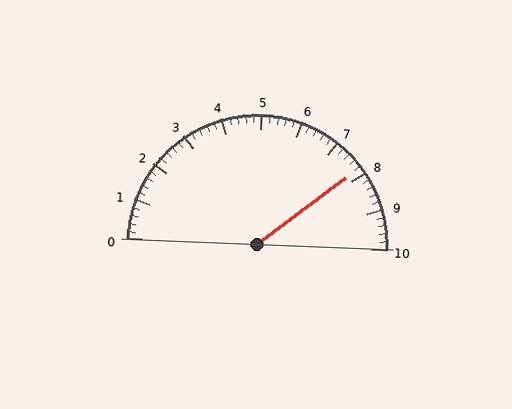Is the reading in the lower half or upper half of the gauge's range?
The reading is in the upper half of the range (0 to 10).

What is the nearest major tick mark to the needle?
The nearest major tick mark is 8.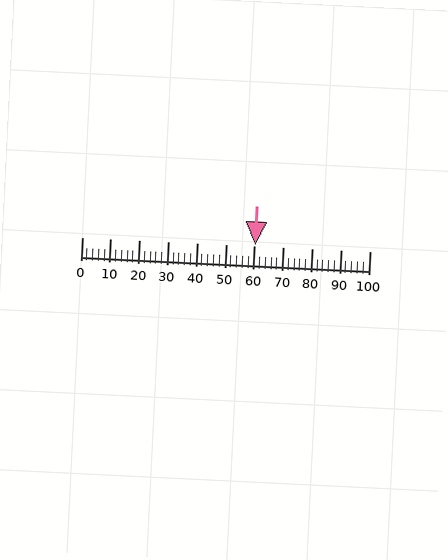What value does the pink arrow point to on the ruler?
The pink arrow points to approximately 60.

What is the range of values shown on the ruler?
The ruler shows values from 0 to 100.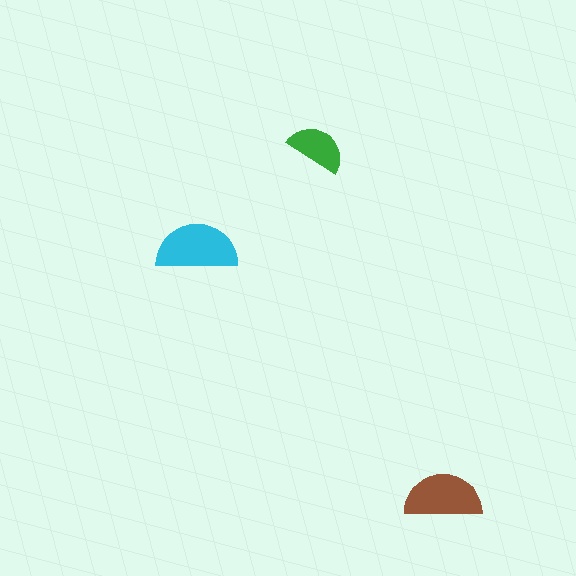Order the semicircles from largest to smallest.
the cyan one, the brown one, the green one.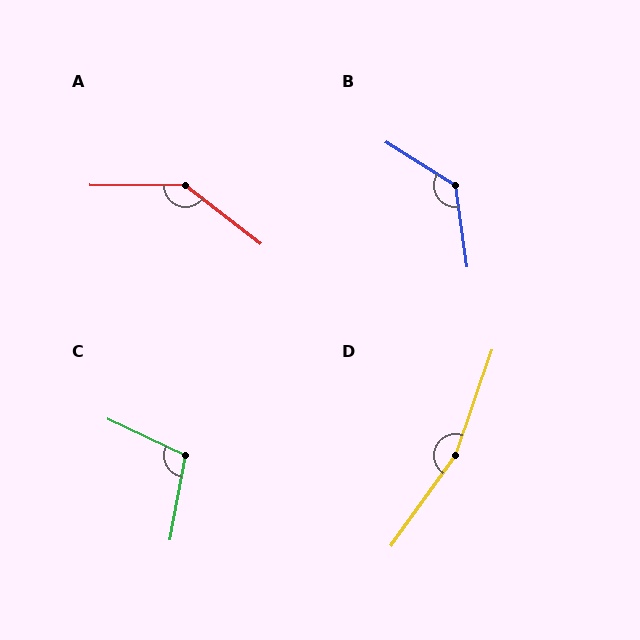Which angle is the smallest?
C, at approximately 105 degrees.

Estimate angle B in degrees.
Approximately 130 degrees.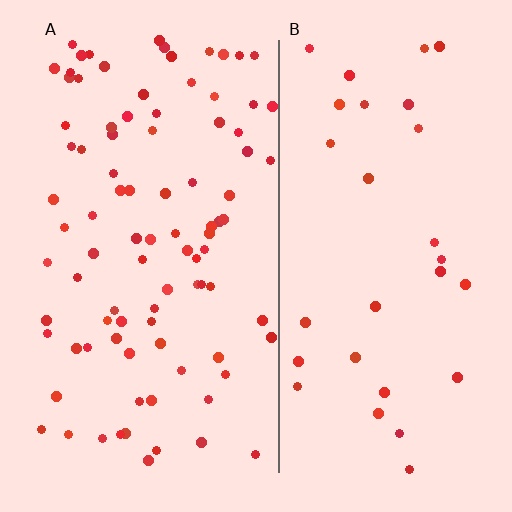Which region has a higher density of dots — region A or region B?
A (the left).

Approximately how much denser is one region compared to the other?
Approximately 3.0× — region A over region B.